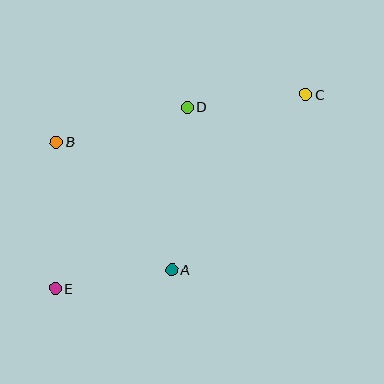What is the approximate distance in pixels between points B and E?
The distance between B and E is approximately 147 pixels.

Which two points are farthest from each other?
Points C and E are farthest from each other.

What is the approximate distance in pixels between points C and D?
The distance between C and D is approximately 120 pixels.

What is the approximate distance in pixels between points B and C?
The distance between B and C is approximately 254 pixels.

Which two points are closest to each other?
Points A and E are closest to each other.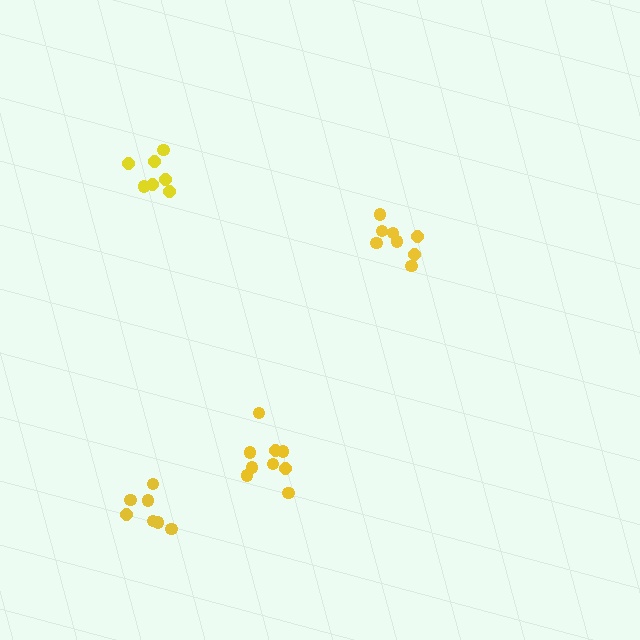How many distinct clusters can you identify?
There are 4 distinct clusters.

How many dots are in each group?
Group 1: 8 dots, Group 2: 9 dots, Group 3: 7 dots, Group 4: 7 dots (31 total).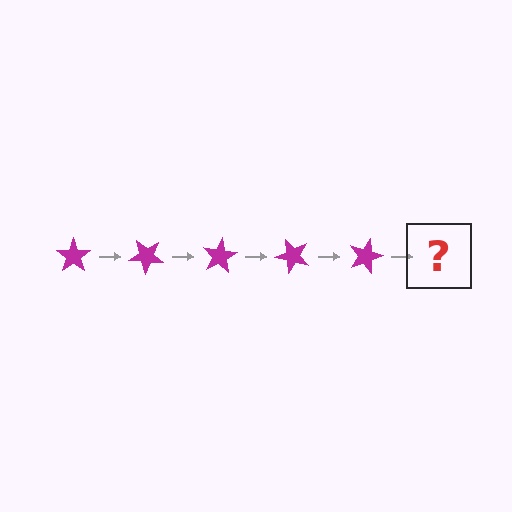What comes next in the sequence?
The next element should be a magenta star rotated 200 degrees.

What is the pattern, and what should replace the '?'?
The pattern is that the star rotates 40 degrees each step. The '?' should be a magenta star rotated 200 degrees.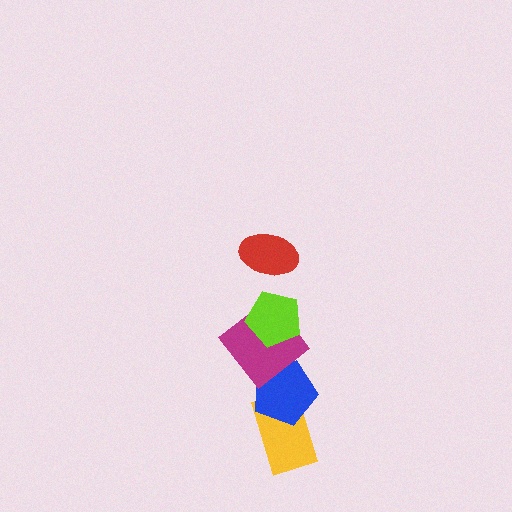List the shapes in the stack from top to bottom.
From top to bottom: the red ellipse, the lime pentagon, the magenta diamond, the blue pentagon, the yellow rectangle.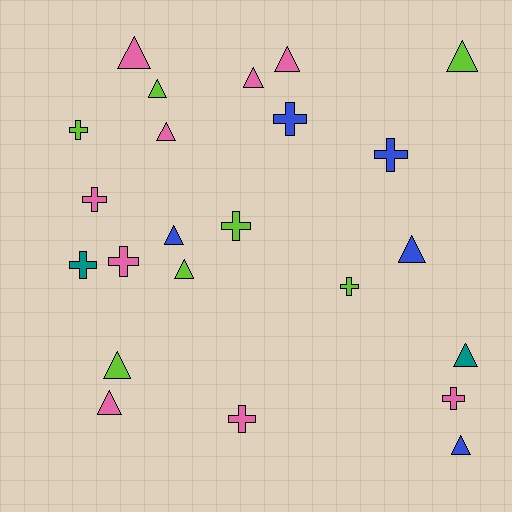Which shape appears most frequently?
Triangle, with 13 objects.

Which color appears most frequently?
Pink, with 9 objects.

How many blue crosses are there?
There are 2 blue crosses.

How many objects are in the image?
There are 23 objects.